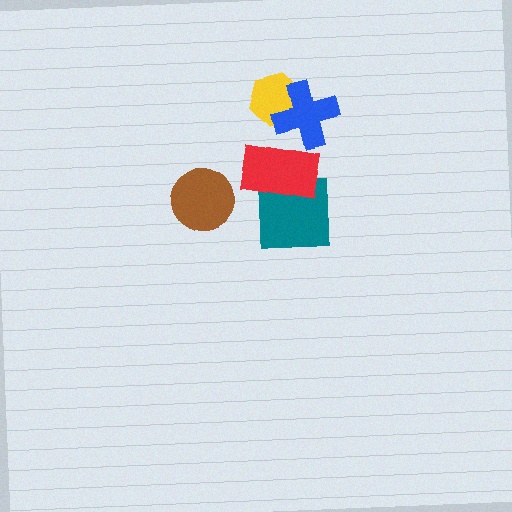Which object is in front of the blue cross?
The red rectangle is in front of the blue cross.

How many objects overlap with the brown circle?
0 objects overlap with the brown circle.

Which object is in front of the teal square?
The red rectangle is in front of the teal square.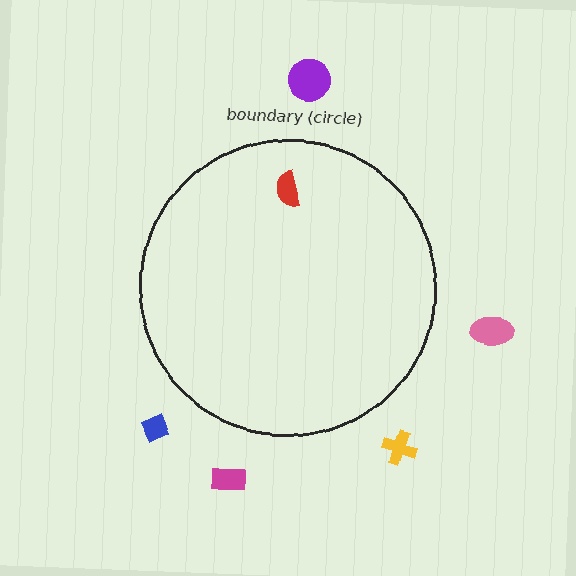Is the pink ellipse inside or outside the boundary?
Outside.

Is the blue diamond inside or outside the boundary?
Outside.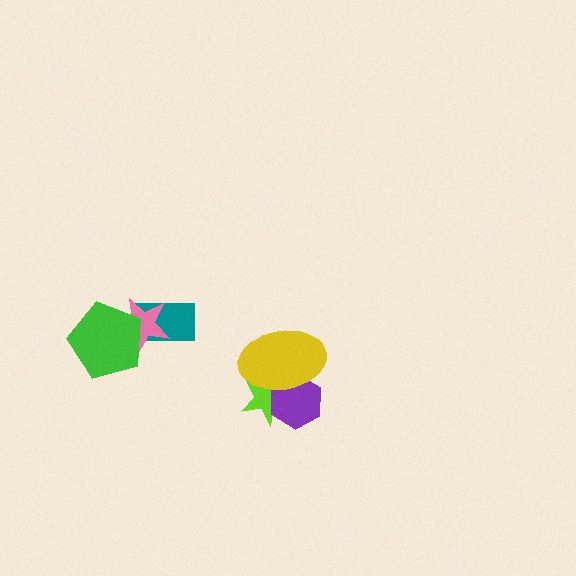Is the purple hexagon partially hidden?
Yes, it is partially covered by another shape.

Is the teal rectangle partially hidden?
Yes, it is partially covered by another shape.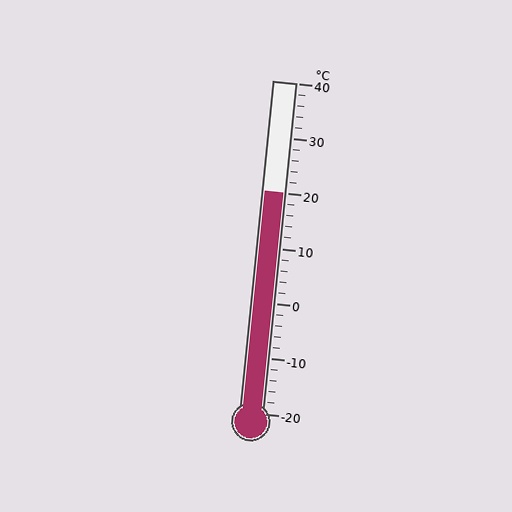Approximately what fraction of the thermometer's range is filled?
The thermometer is filled to approximately 65% of its range.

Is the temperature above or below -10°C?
The temperature is above -10°C.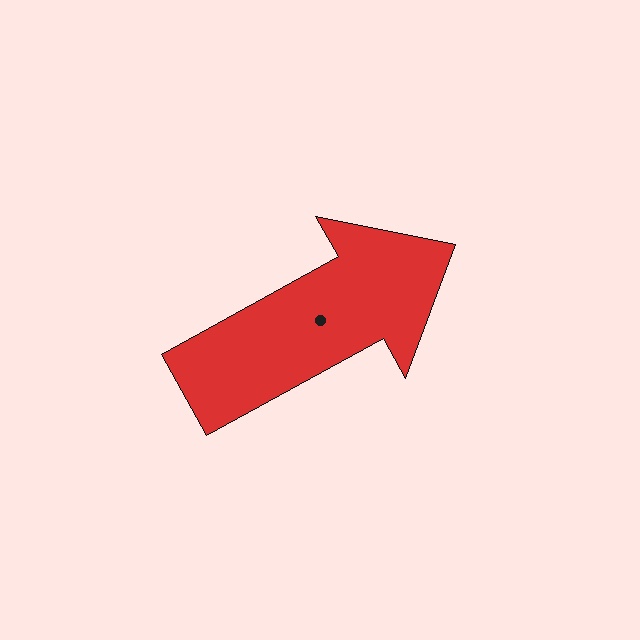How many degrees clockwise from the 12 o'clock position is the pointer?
Approximately 61 degrees.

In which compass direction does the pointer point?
Northeast.